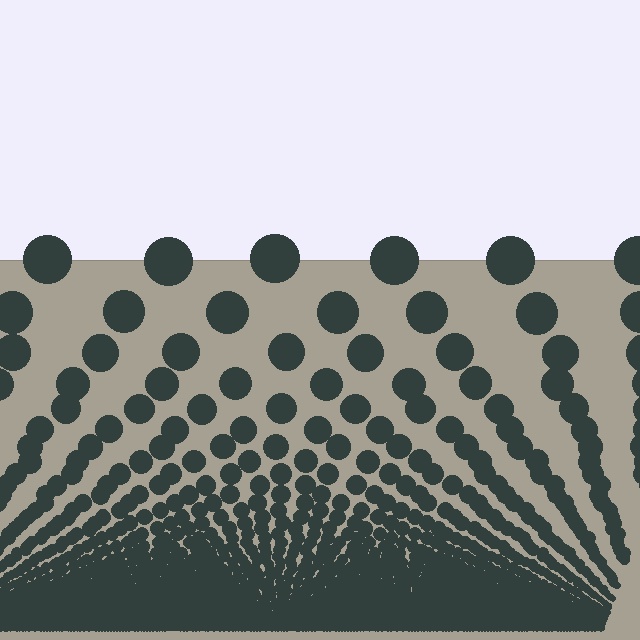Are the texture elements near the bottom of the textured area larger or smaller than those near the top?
Smaller. The gradient is inverted — elements near the bottom are smaller and denser.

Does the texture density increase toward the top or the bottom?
Density increases toward the bottom.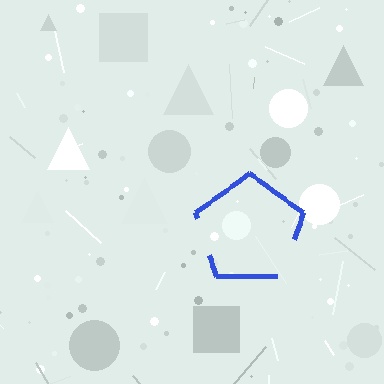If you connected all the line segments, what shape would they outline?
They would outline a pentagon.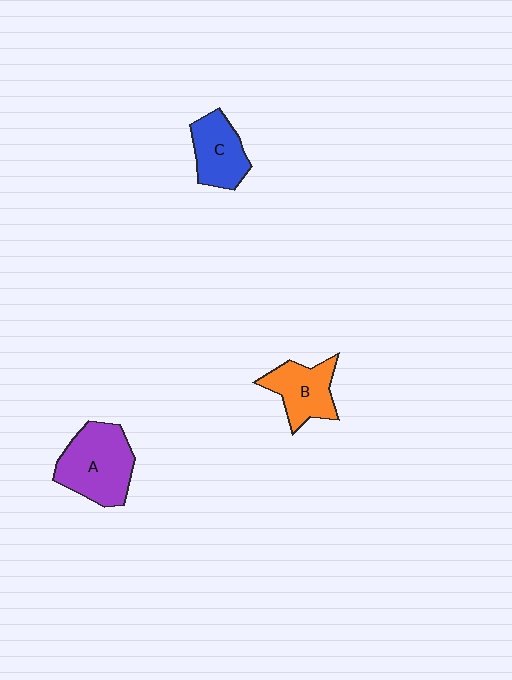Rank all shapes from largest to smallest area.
From largest to smallest: A (purple), B (orange), C (blue).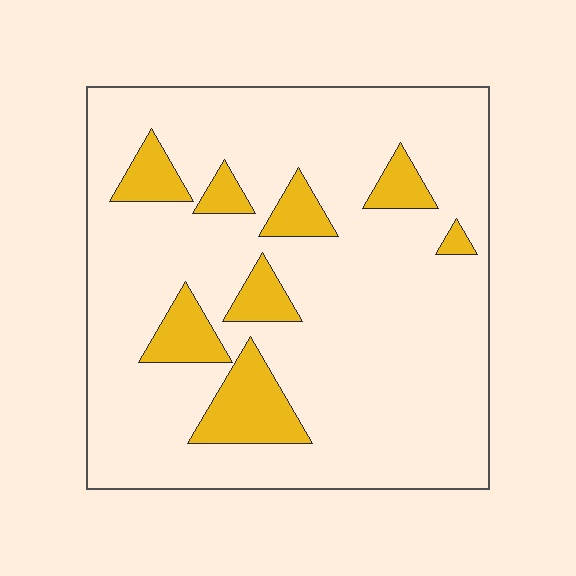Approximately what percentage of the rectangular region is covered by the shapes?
Approximately 15%.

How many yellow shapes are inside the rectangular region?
8.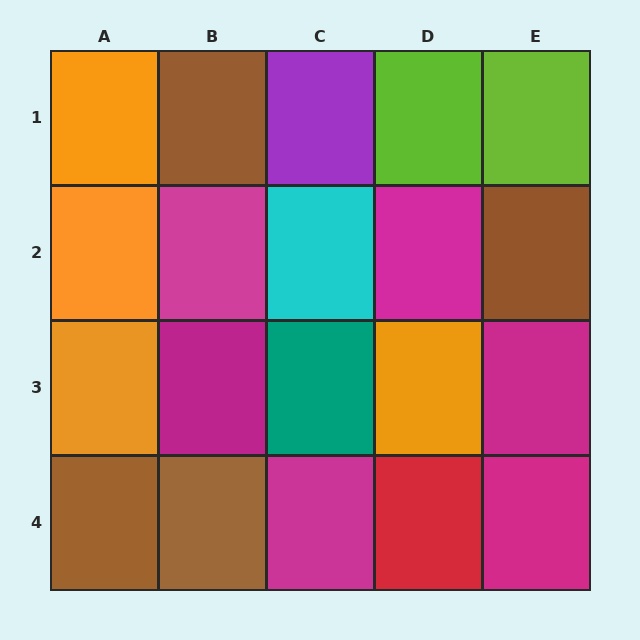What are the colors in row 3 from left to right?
Orange, magenta, teal, orange, magenta.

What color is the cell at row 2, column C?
Cyan.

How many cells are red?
1 cell is red.